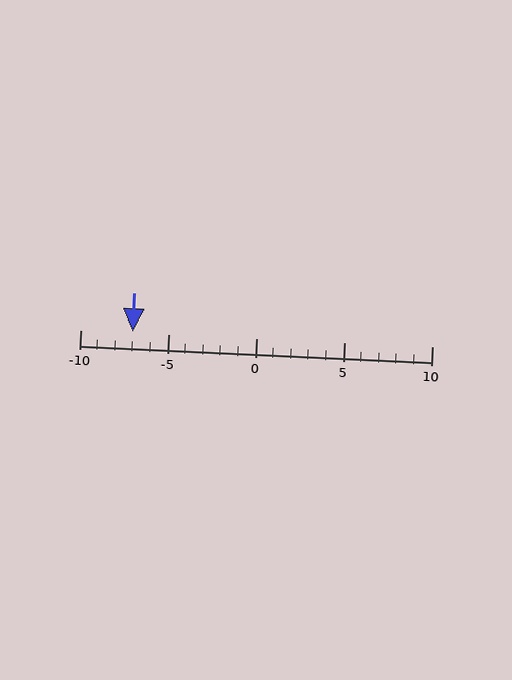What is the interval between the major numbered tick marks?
The major tick marks are spaced 5 units apart.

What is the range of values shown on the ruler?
The ruler shows values from -10 to 10.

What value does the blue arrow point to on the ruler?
The blue arrow points to approximately -7.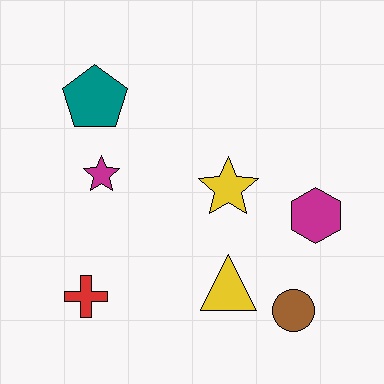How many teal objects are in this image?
There is 1 teal object.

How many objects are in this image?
There are 7 objects.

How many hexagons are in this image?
There is 1 hexagon.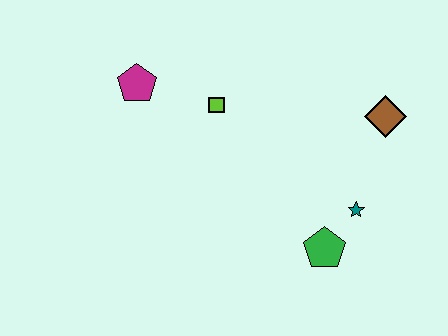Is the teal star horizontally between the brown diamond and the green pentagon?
Yes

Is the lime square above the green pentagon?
Yes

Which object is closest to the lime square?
The magenta pentagon is closest to the lime square.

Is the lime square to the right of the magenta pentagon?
Yes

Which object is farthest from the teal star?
The magenta pentagon is farthest from the teal star.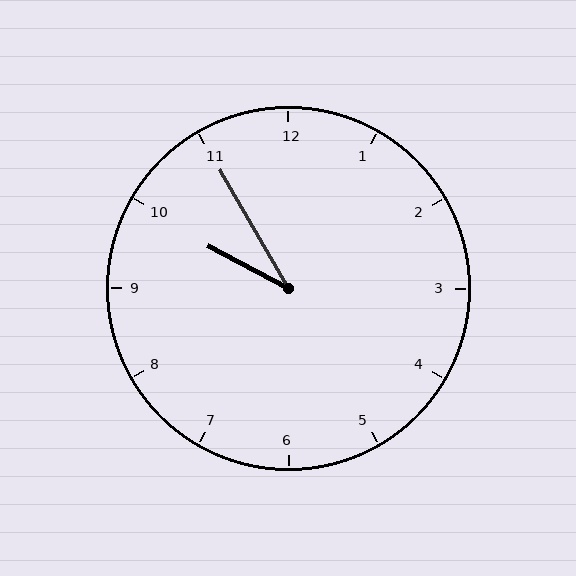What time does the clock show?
9:55.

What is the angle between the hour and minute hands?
Approximately 32 degrees.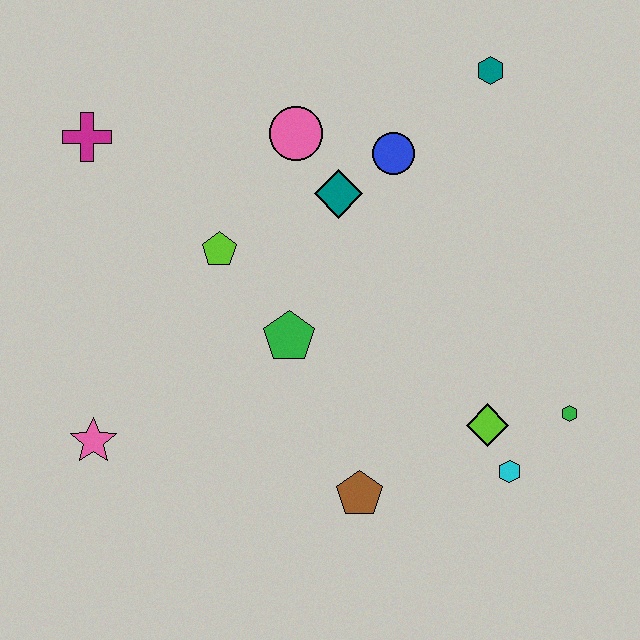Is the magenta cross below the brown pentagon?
No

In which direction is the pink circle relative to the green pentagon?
The pink circle is above the green pentagon.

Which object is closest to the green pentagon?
The lime pentagon is closest to the green pentagon.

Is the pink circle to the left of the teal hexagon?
Yes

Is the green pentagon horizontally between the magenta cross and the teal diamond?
Yes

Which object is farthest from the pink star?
The teal hexagon is farthest from the pink star.